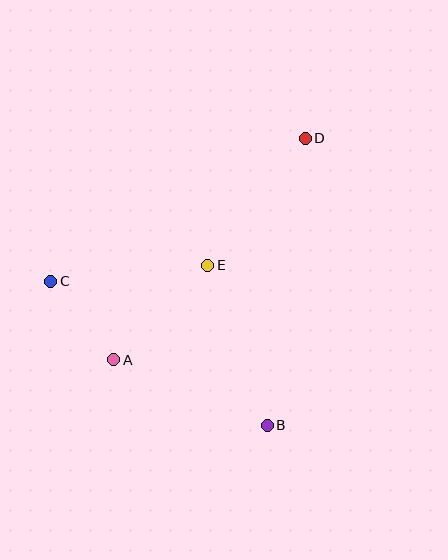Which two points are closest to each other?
Points A and C are closest to each other.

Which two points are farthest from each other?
Points A and D are farthest from each other.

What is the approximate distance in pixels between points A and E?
The distance between A and E is approximately 133 pixels.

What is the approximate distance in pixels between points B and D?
The distance between B and D is approximately 289 pixels.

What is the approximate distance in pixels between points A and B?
The distance between A and B is approximately 167 pixels.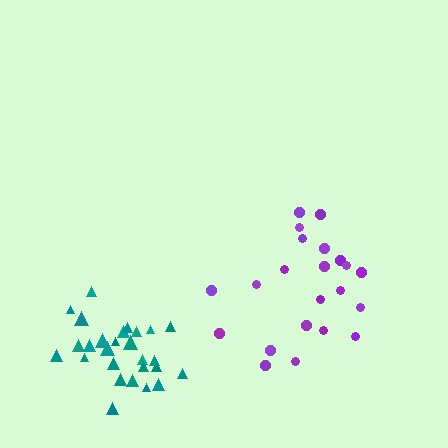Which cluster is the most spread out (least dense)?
Purple.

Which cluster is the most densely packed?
Teal.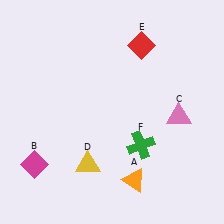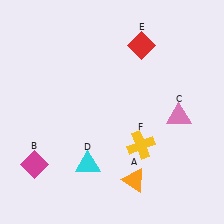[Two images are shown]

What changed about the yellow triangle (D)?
In Image 1, D is yellow. In Image 2, it changed to cyan.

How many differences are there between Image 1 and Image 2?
There are 2 differences between the two images.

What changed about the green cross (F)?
In Image 1, F is green. In Image 2, it changed to yellow.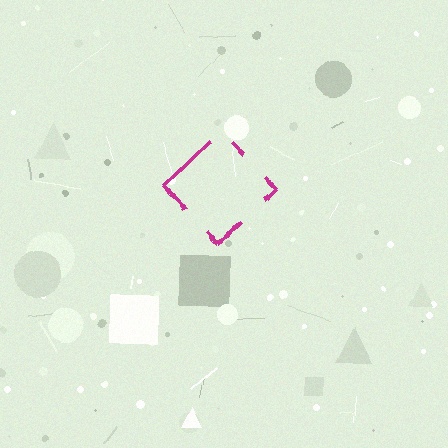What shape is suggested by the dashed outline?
The dashed outline suggests a diamond.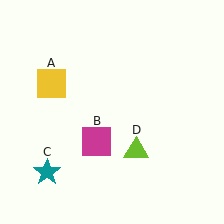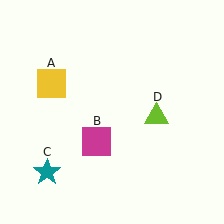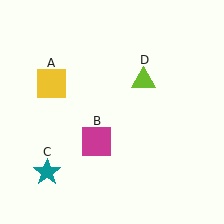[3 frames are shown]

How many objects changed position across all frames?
1 object changed position: lime triangle (object D).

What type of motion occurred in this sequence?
The lime triangle (object D) rotated counterclockwise around the center of the scene.